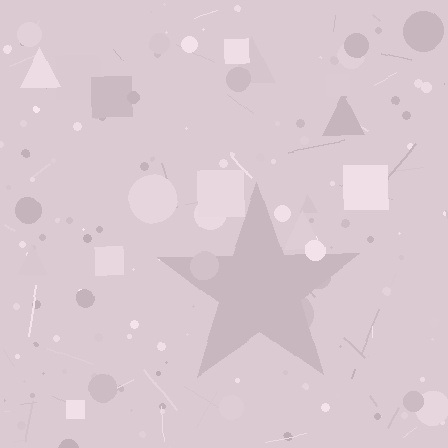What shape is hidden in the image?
A star is hidden in the image.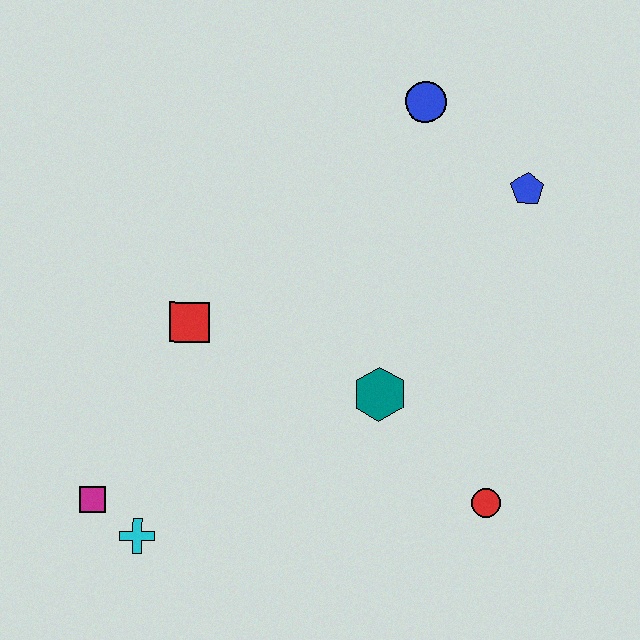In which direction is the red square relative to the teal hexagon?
The red square is to the left of the teal hexagon.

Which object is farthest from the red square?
The blue pentagon is farthest from the red square.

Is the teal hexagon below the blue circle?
Yes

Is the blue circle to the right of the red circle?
No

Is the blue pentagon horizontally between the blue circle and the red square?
No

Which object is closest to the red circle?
The teal hexagon is closest to the red circle.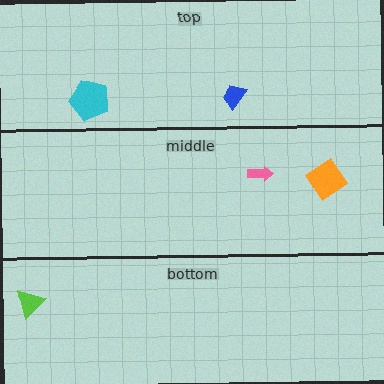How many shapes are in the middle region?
2.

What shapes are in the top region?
The blue trapezoid, the cyan pentagon.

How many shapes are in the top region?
2.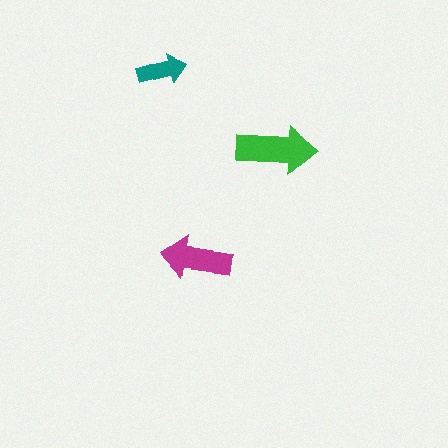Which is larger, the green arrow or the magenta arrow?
The green one.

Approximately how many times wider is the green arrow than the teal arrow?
About 1.5 times wider.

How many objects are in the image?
There are 3 objects in the image.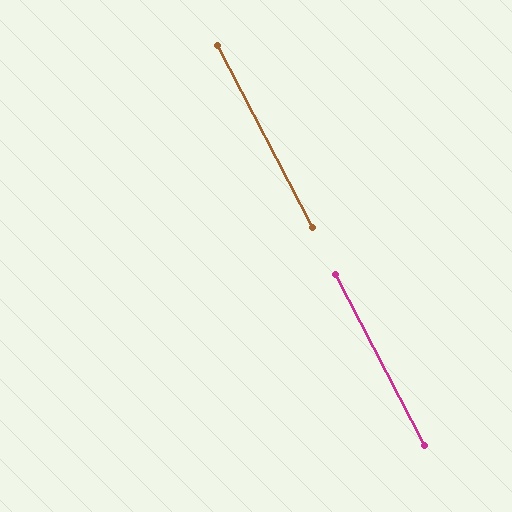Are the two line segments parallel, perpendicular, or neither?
Parallel — their directions differ by only 0.2°.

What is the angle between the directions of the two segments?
Approximately 0 degrees.